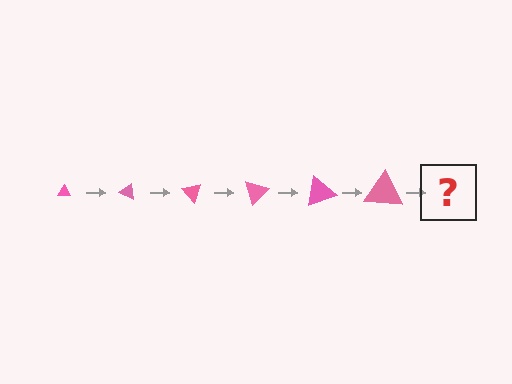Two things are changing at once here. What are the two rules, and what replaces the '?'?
The two rules are that the triangle grows larger each step and it rotates 25 degrees each step. The '?' should be a triangle, larger than the previous one and rotated 150 degrees from the start.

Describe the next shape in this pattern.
It should be a triangle, larger than the previous one and rotated 150 degrees from the start.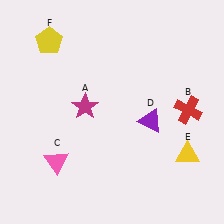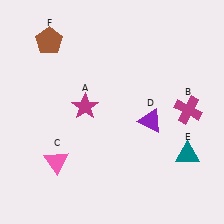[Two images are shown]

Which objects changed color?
B changed from red to magenta. E changed from yellow to teal. F changed from yellow to brown.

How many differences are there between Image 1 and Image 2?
There are 3 differences between the two images.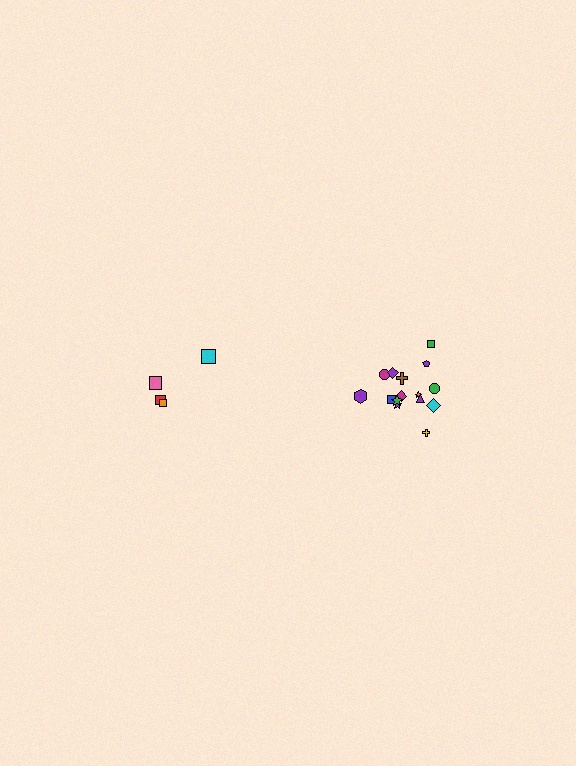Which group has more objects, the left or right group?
The right group.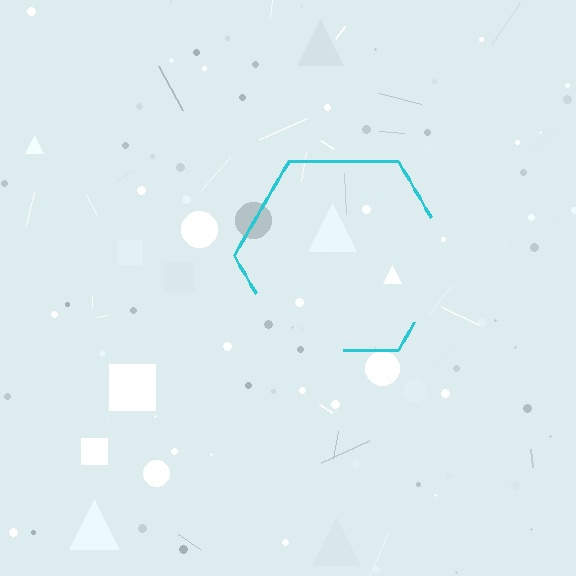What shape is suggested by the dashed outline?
The dashed outline suggests a hexagon.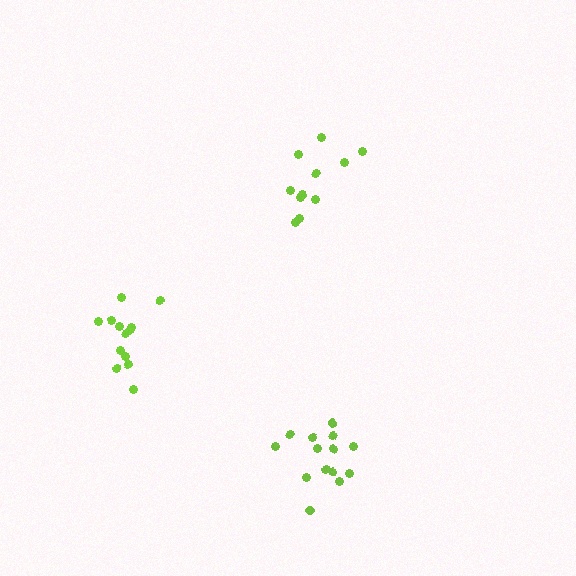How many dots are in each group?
Group 1: 11 dots, Group 2: 14 dots, Group 3: 13 dots (38 total).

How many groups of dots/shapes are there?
There are 3 groups.